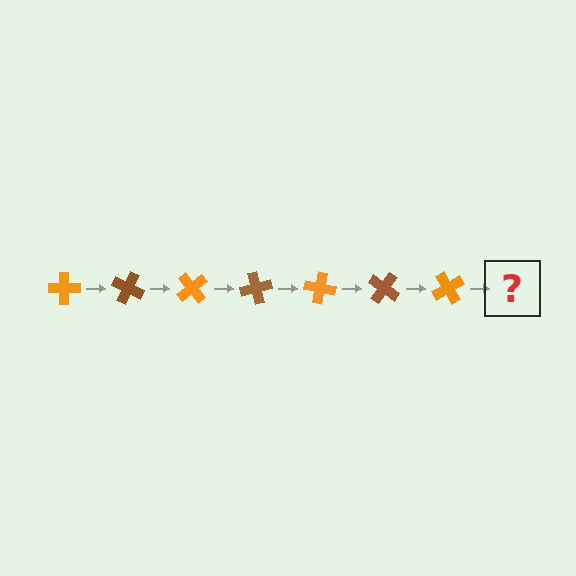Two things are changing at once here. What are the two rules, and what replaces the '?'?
The two rules are that it rotates 25 degrees each step and the color cycles through orange and brown. The '?' should be a brown cross, rotated 175 degrees from the start.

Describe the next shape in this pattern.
It should be a brown cross, rotated 175 degrees from the start.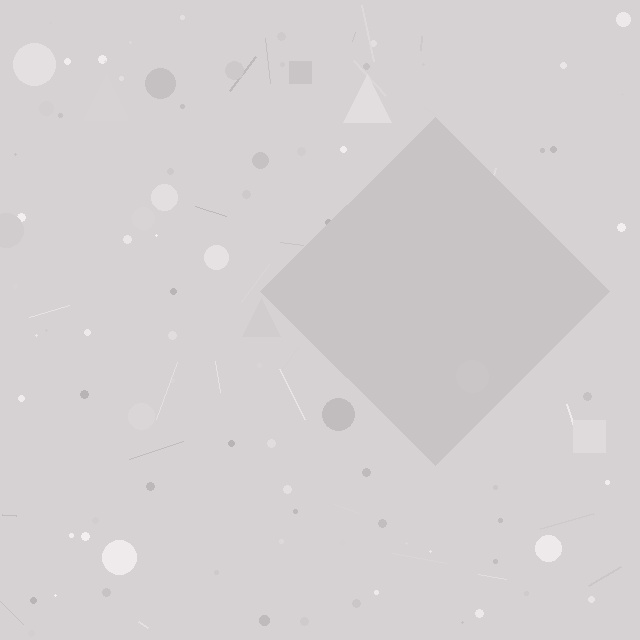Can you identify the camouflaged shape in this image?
The camouflaged shape is a diamond.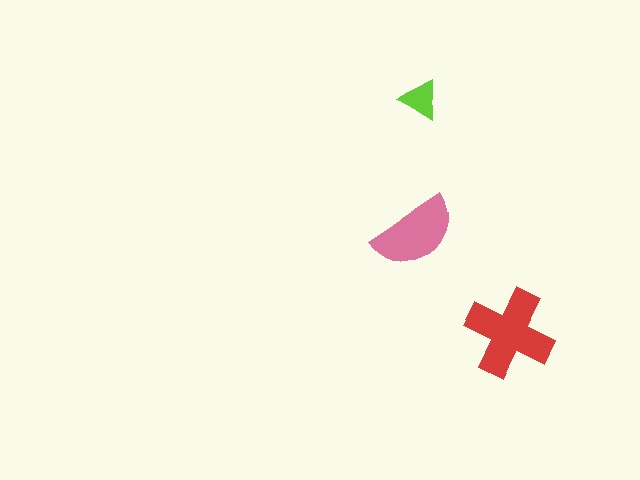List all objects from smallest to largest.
The lime triangle, the pink semicircle, the red cross.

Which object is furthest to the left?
The pink semicircle is leftmost.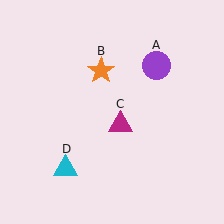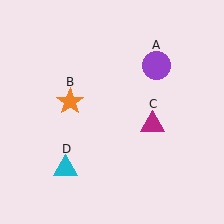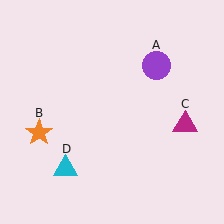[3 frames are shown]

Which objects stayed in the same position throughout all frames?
Purple circle (object A) and cyan triangle (object D) remained stationary.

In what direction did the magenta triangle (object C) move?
The magenta triangle (object C) moved right.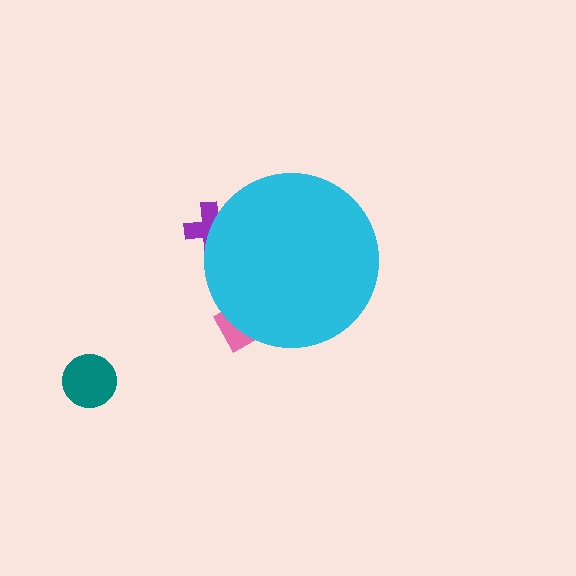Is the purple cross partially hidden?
Yes, the purple cross is partially hidden behind the cyan circle.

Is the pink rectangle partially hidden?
Yes, the pink rectangle is partially hidden behind the cyan circle.